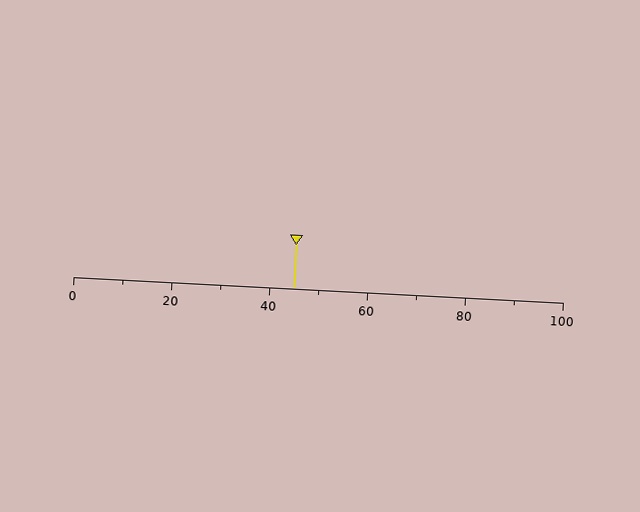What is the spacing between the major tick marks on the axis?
The major ticks are spaced 20 apart.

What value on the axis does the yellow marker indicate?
The marker indicates approximately 45.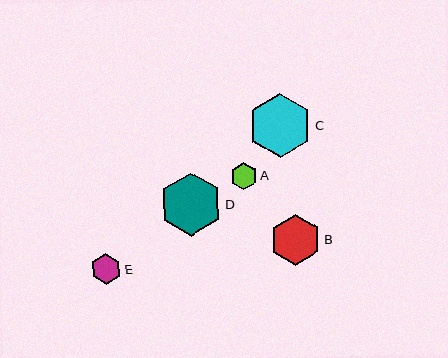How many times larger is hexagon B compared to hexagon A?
Hexagon B is approximately 1.9 times the size of hexagon A.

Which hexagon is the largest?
Hexagon C is the largest with a size of approximately 64 pixels.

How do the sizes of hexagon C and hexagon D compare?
Hexagon C and hexagon D are approximately the same size.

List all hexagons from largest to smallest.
From largest to smallest: C, D, B, E, A.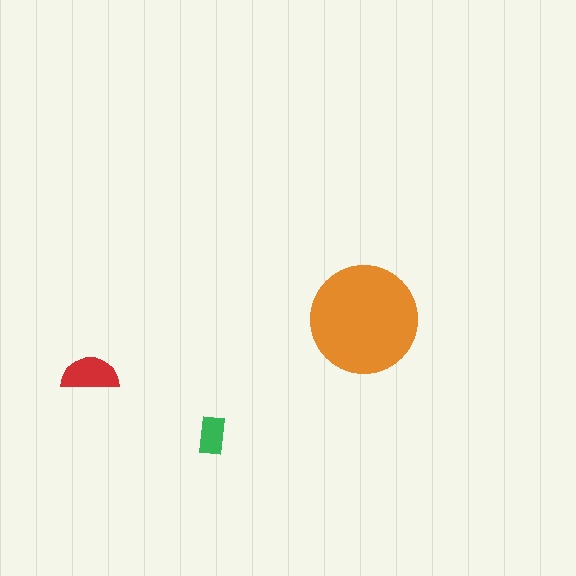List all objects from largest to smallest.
The orange circle, the red semicircle, the green rectangle.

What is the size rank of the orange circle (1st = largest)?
1st.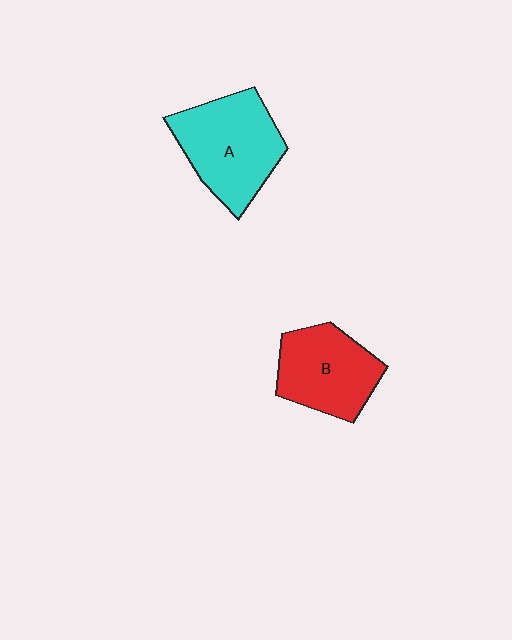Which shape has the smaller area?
Shape B (red).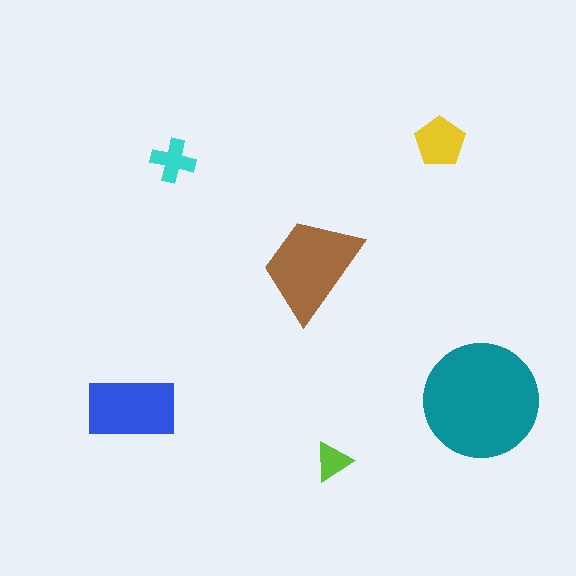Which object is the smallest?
The lime triangle.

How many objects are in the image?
There are 6 objects in the image.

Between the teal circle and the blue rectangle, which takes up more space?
The teal circle.